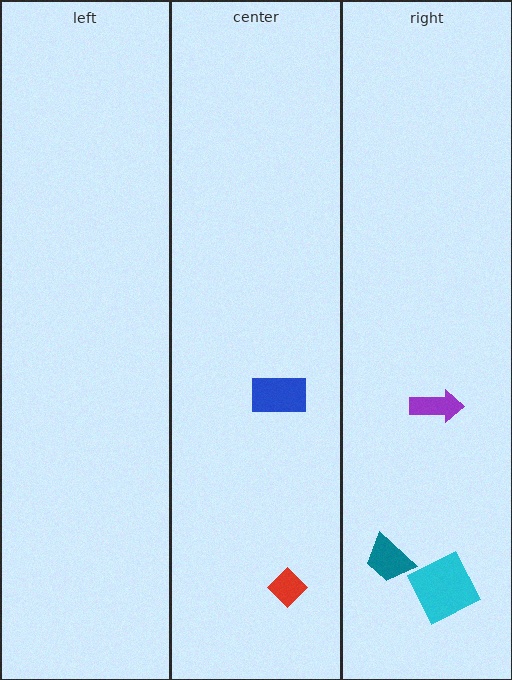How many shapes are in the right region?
3.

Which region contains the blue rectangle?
The center region.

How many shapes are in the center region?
2.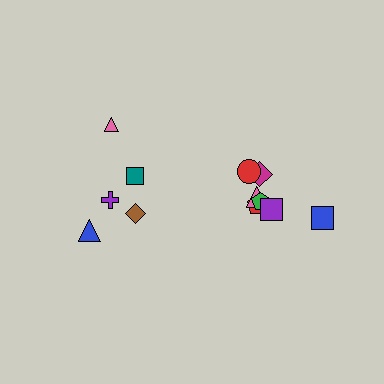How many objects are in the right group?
There are 7 objects.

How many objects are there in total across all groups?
There are 12 objects.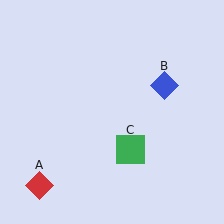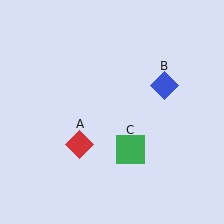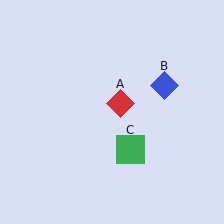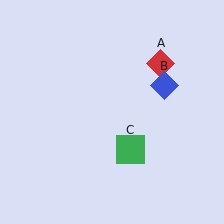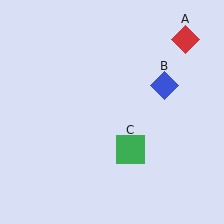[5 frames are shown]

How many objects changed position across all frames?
1 object changed position: red diamond (object A).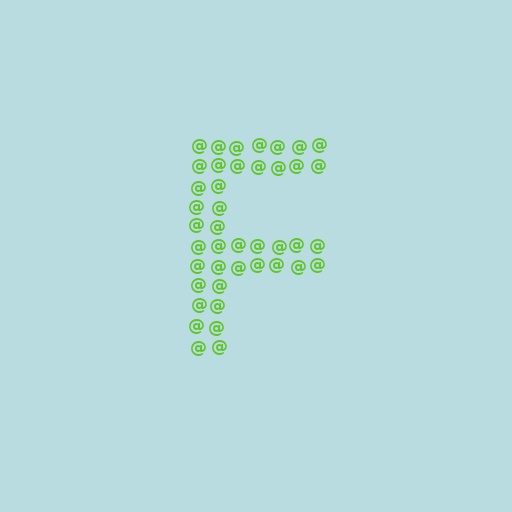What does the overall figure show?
The overall figure shows the letter F.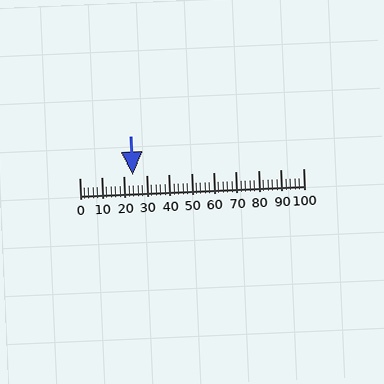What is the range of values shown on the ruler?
The ruler shows values from 0 to 100.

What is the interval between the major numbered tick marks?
The major tick marks are spaced 10 units apart.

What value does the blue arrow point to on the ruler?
The blue arrow points to approximately 24.